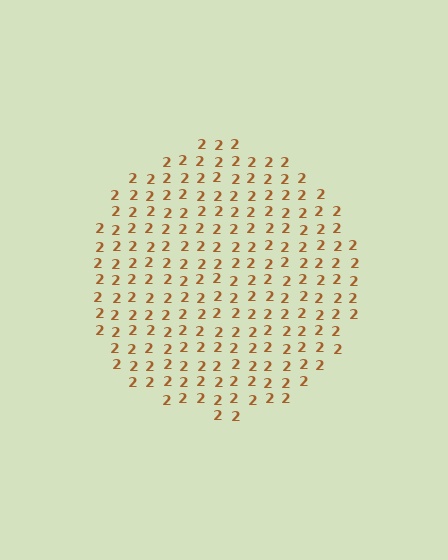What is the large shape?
The large shape is a circle.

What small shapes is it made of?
It is made of small digit 2's.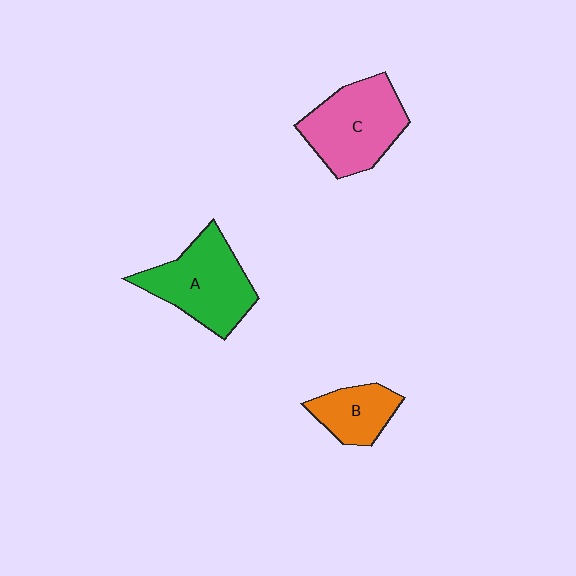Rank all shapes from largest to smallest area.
From largest to smallest: C (pink), A (green), B (orange).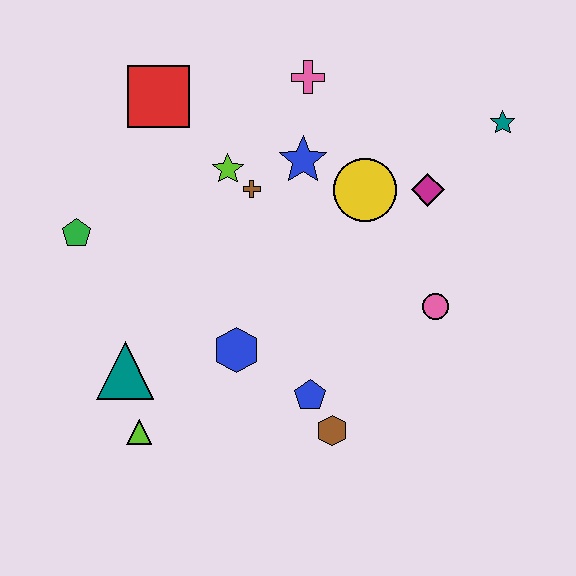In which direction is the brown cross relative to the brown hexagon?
The brown cross is above the brown hexagon.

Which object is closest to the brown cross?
The lime star is closest to the brown cross.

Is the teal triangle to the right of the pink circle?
No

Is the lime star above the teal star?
No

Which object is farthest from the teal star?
The lime triangle is farthest from the teal star.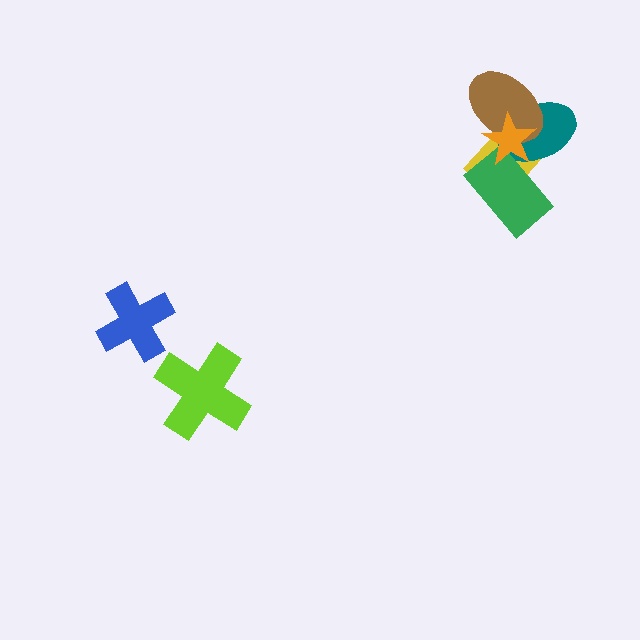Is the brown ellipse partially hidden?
Yes, it is partially covered by another shape.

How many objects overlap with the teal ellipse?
4 objects overlap with the teal ellipse.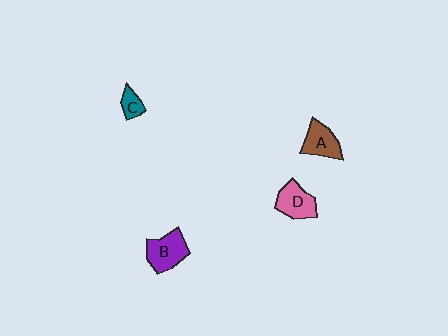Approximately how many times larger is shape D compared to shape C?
Approximately 2.1 times.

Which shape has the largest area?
Shape B (purple).